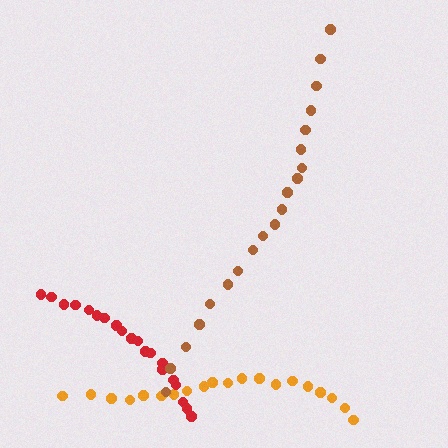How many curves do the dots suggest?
There are 3 distinct paths.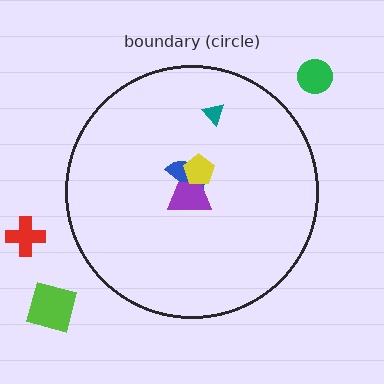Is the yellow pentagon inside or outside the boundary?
Inside.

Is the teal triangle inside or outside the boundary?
Inside.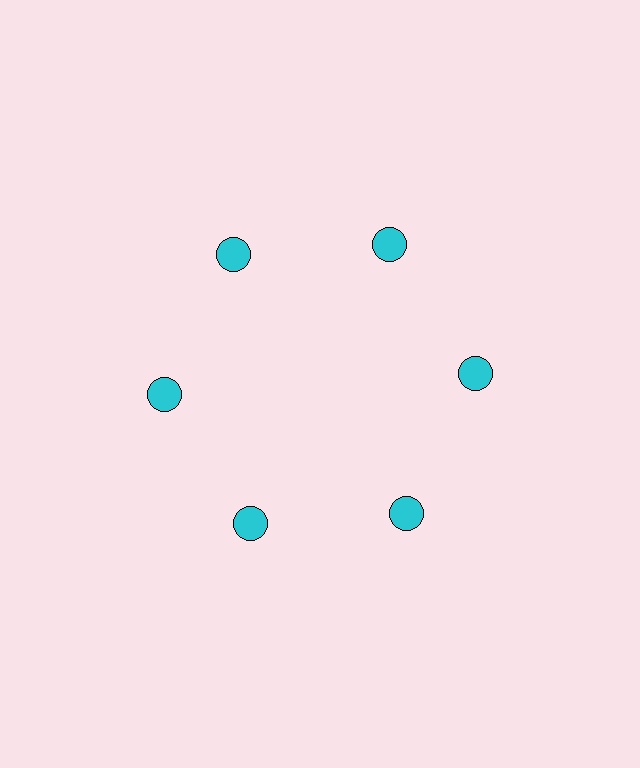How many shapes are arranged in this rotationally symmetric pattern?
There are 6 shapes, arranged in 6 groups of 1.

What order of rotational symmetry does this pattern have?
This pattern has 6-fold rotational symmetry.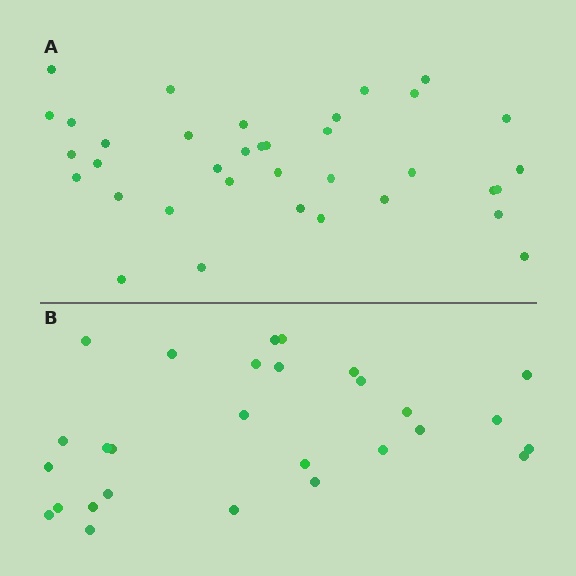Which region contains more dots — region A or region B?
Region A (the top region) has more dots.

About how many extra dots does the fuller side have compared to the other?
Region A has roughly 8 or so more dots than region B.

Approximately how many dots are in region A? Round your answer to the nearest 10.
About 40 dots. (The exact count is 36, which rounds to 40.)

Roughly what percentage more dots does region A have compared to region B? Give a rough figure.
About 30% more.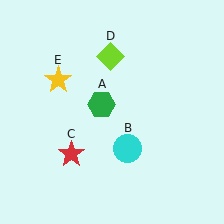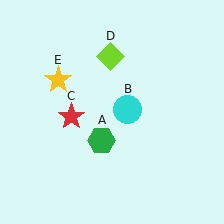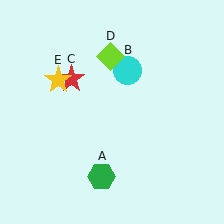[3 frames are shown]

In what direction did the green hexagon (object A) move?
The green hexagon (object A) moved down.